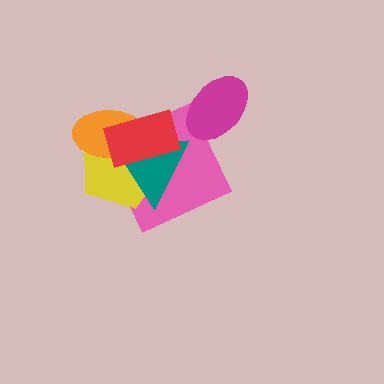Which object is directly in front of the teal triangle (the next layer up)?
The orange ellipse is directly in front of the teal triangle.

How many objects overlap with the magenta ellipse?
0 objects overlap with the magenta ellipse.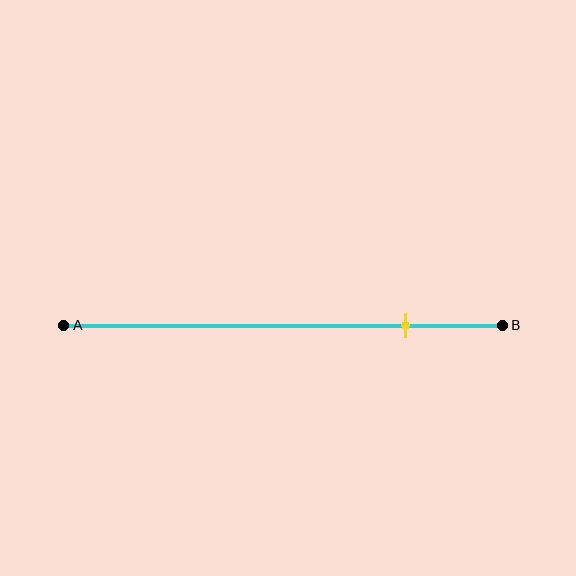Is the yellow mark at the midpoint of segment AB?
No, the mark is at about 80% from A, not at the 50% midpoint.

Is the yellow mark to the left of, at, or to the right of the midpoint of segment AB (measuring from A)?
The yellow mark is to the right of the midpoint of segment AB.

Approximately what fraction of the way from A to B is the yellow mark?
The yellow mark is approximately 80% of the way from A to B.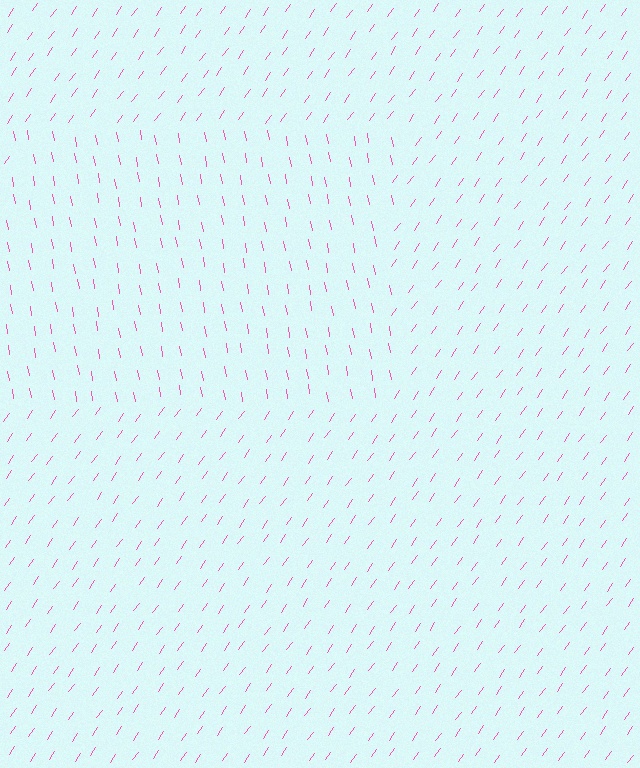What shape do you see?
I see a rectangle.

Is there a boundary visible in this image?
Yes, there is a texture boundary formed by a change in line orientation.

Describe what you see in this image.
The image is filled with small pink line segments. A rectangle region in the image has lines oriented differently from the surrounding lines, creating a visible texture boundary.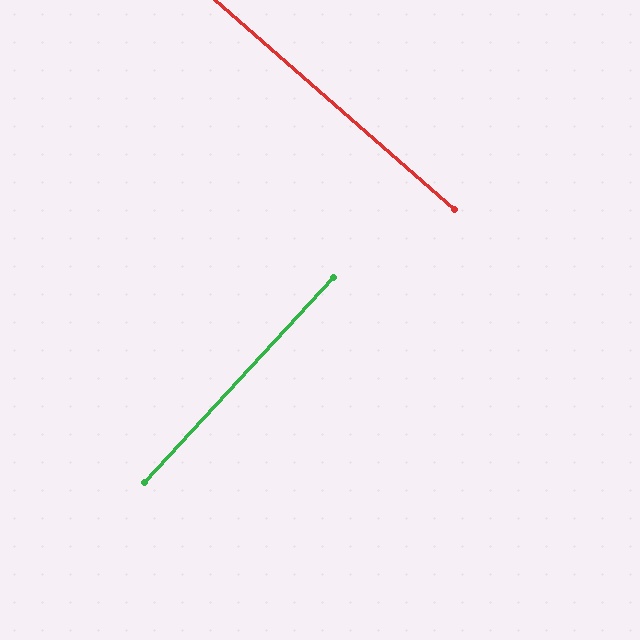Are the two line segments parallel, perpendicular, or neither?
Perpendicular — they meet at approximately 89°.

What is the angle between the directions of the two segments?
Approximately 89 degrees.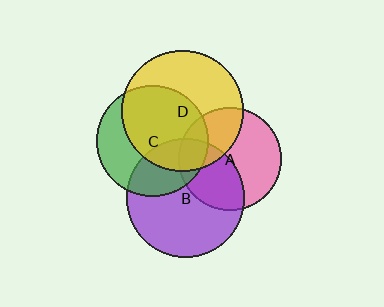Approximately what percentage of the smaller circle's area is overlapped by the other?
Approximately 60%.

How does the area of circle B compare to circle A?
Approximately 1.3 times.